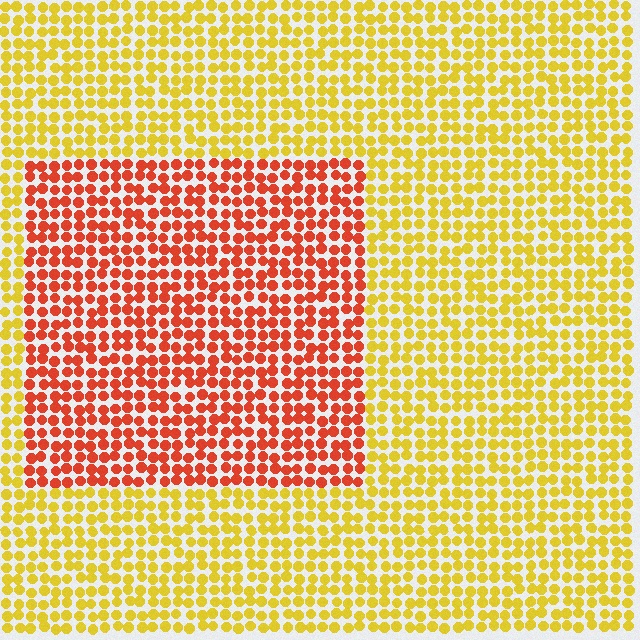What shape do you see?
I see a rectangle.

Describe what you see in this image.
The image is filled with small yellow elements in a uniform arrangement. A rectangle-shaped region is visible where the elements are tinted to a slightly different hue, forming a subtle color boundary.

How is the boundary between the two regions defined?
The boundary is defined purely by a slight shift in hue (about 46 degrees). Spacing, size, and orientation are identical on both sides.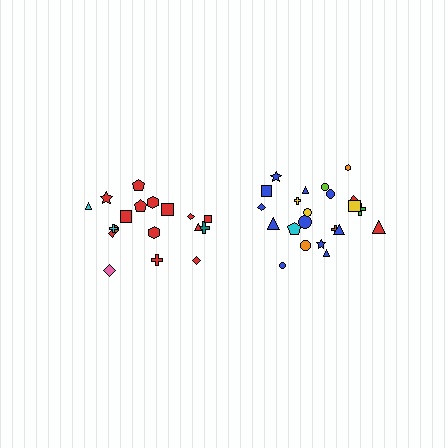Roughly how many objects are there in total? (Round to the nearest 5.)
Roughly 40 objects in total.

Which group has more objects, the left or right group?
The right group.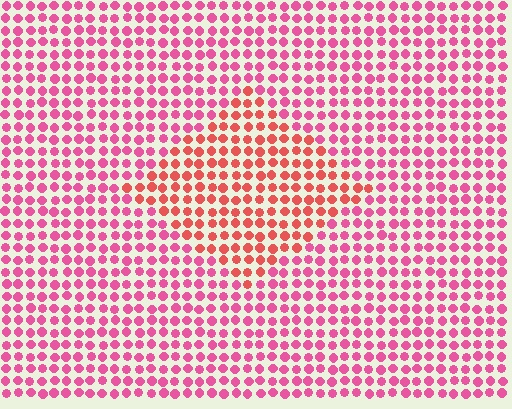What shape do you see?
I see a diamond.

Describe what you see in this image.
The image is filled with small pink elements in a uniform arrangement. A diamond-shaped region is visible where the elements are tinted to a slightly different hue, forming a subtle color boundary.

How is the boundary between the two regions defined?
The boundary is defined purely by a slight shift in hue (about 31 degrees). Spacing, size, and orientation are identical on both sides.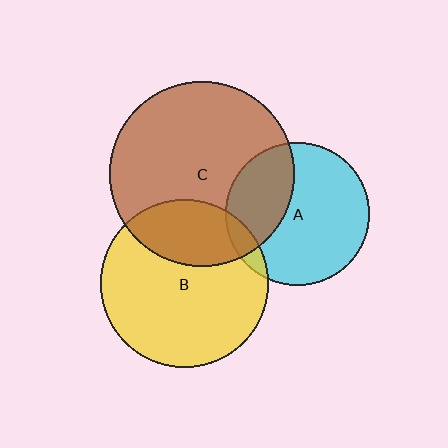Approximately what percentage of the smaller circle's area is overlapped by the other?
Approximately 35%.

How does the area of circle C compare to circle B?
Approximately 1.2 times.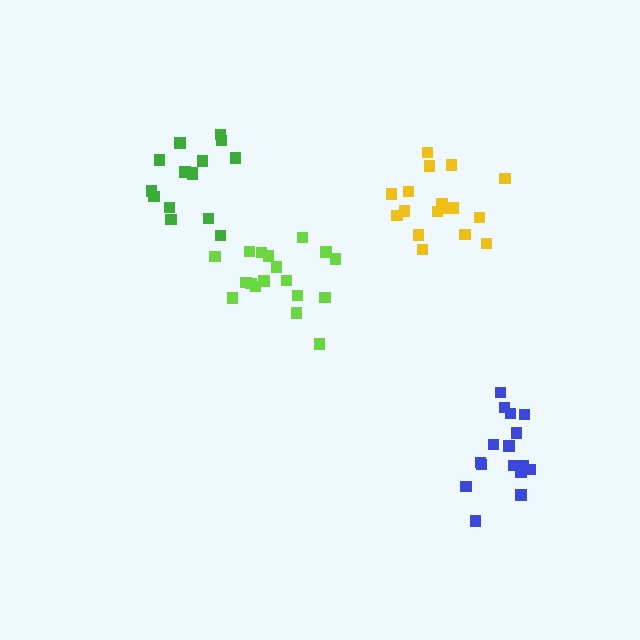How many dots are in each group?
Group 1: 18 dots, Group 2: 16 dots, Group 3: 17 dots, Group 4: 15 dots (66 total).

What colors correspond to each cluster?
The clusters are colored: lime, blue, yellow, green.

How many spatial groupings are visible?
There are 4 spatial groupings.